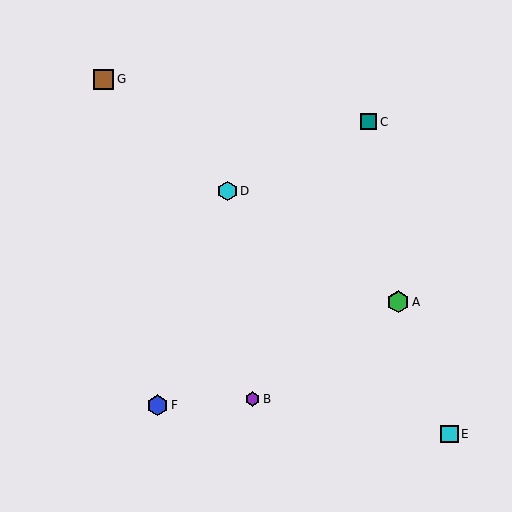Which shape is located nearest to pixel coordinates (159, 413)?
The blue hexagon (labeled F) at (157, 405) is nearest to that location.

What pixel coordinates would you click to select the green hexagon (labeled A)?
Click at (398, 302) to select the green hexagon A.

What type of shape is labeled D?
Shape D is a cyan hexagon.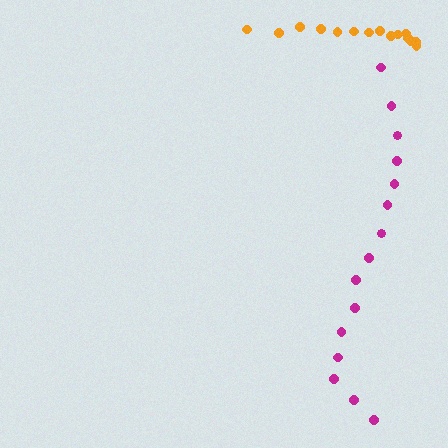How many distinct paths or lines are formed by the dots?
There are 2 distinct paths.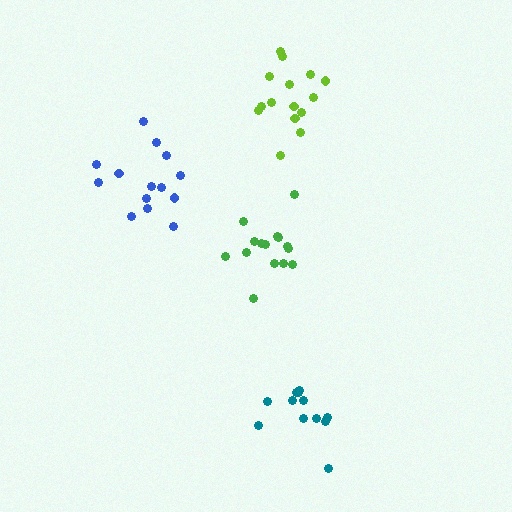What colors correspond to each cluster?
The clusters are colored: lime, green, teal, blue.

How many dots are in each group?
Group 1: 15 dots, Group 2: 15 dots, Group 3: 12 dots, Group 4: 14 dots (56 total).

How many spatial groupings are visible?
There are 4 spatial groupings.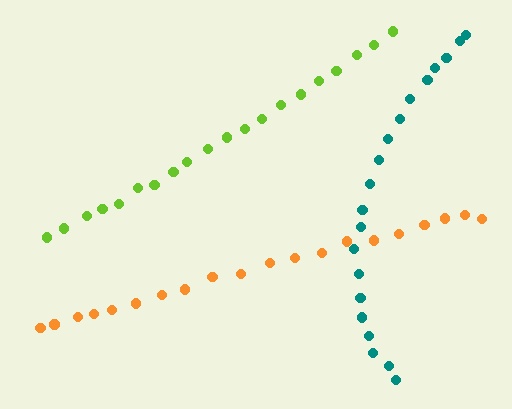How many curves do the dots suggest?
There are 3 distinct paths.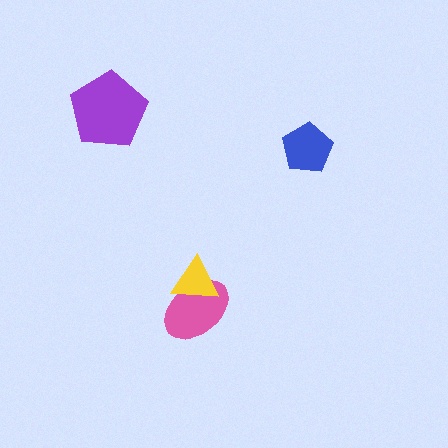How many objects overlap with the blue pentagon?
0 objects overlap with the blue pentagon.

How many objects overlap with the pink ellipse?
1 object overlaps with the pink ellipse.